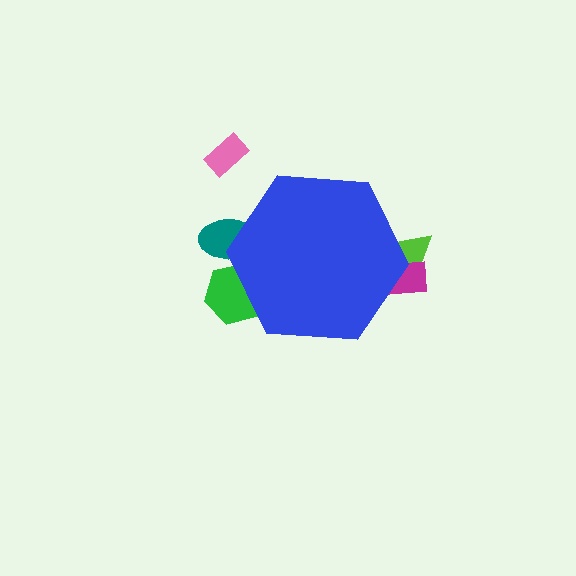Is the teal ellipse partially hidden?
Yes, the teal ellipse is partially hidden behind the blue hexagon.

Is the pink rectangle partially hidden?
No, the pink rectangle is fully visible.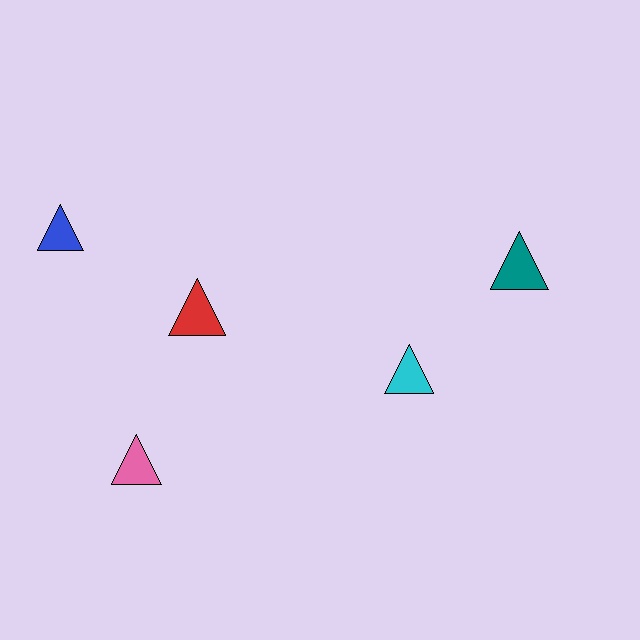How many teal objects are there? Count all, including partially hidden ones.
There is 1 teal object.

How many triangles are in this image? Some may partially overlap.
There are 5 triangles.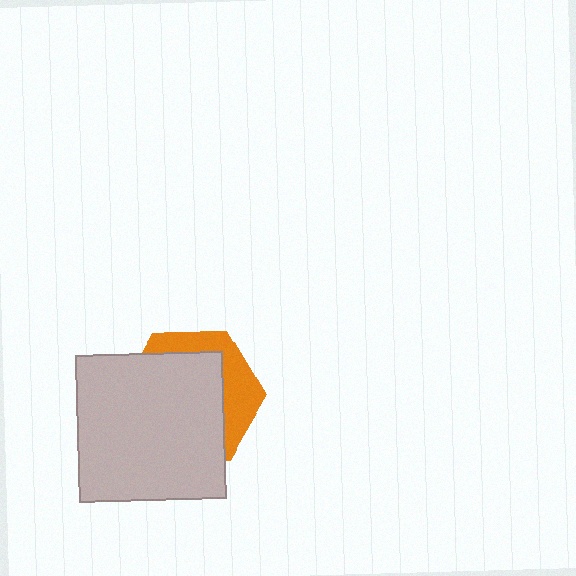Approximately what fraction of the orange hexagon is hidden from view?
Roughly 69% of the orange hexagon is hidden behind the light gray square.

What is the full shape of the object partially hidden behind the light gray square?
The partially hidden object is an orange hexagon.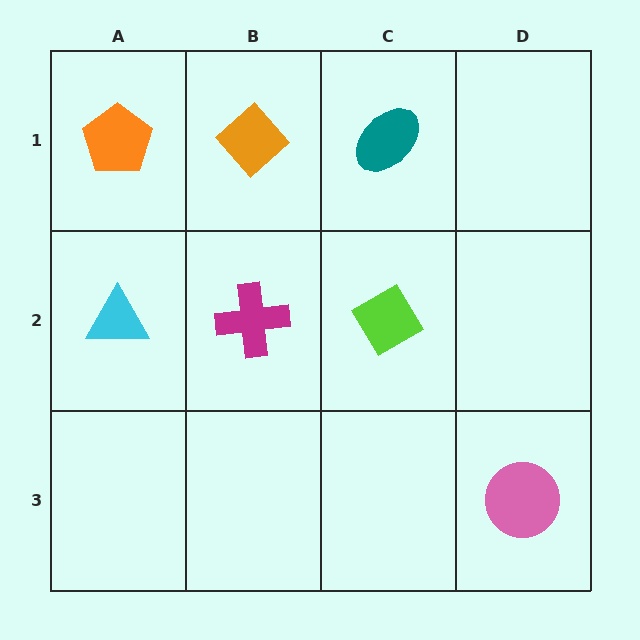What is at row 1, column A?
An orange pentagon.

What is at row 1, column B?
An orange diamond.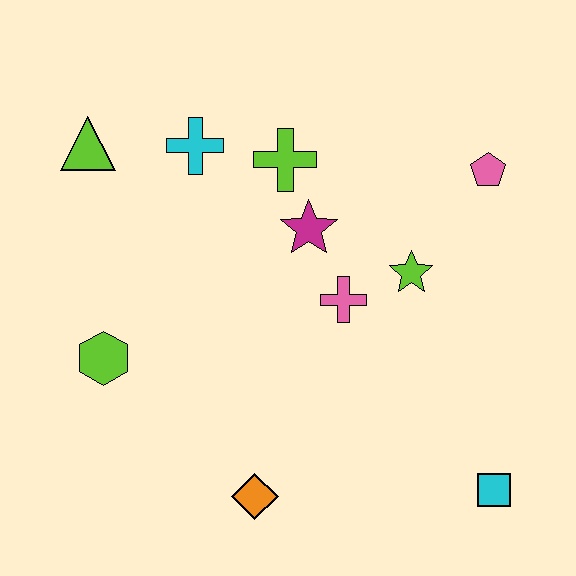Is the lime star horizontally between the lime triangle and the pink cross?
No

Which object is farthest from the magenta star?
The cyan square is farthest from the magenta star.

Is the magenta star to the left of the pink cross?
Yes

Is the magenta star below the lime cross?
Yes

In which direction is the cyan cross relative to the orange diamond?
The cyan cross is above the orange diamond.